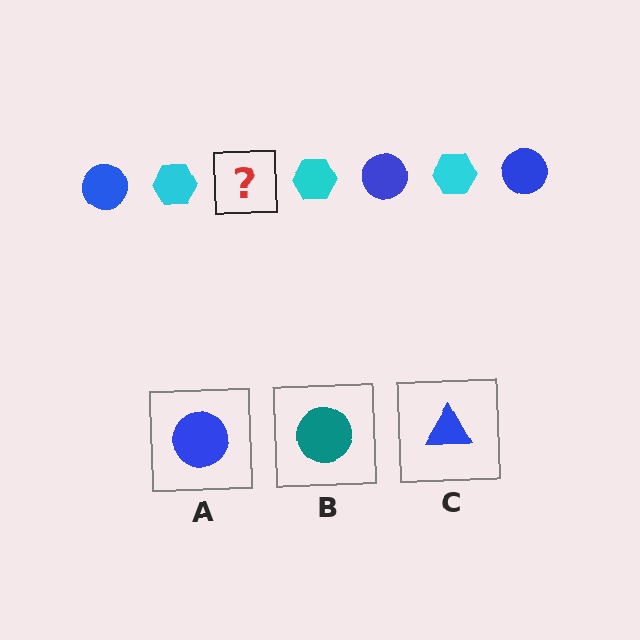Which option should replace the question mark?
Option A.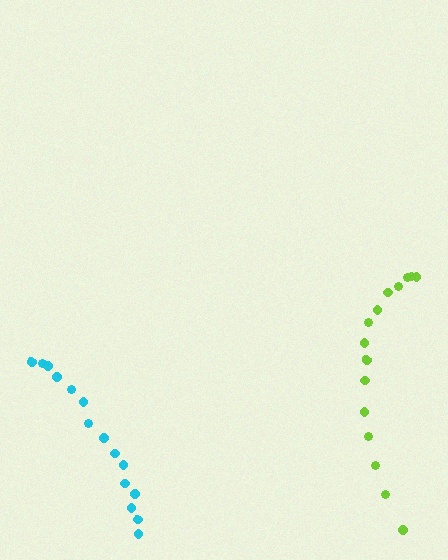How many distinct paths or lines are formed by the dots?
There are 2 distinct paths.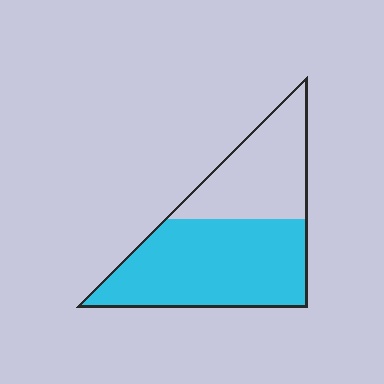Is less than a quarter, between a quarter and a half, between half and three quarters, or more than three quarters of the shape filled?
Between half and three quarters.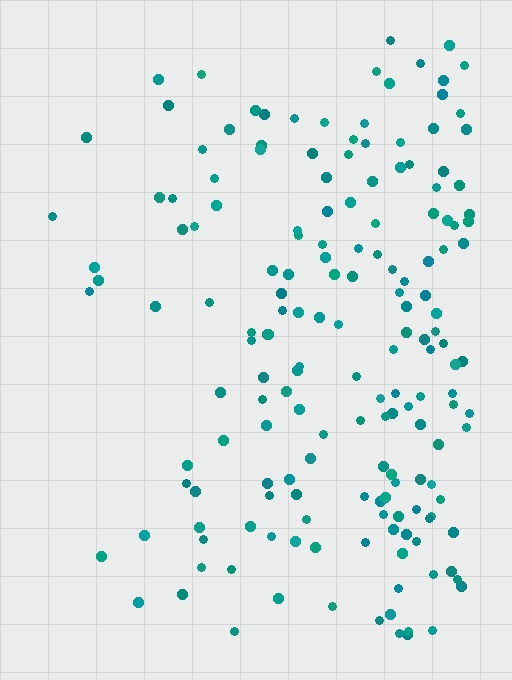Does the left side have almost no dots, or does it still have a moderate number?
Still a moderate number, just noticeably fewer than the right.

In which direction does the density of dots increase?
From left to right, with the right side densest.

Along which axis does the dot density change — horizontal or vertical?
Horizontal.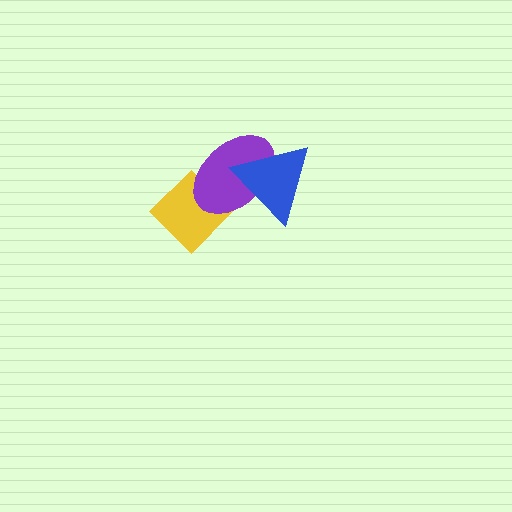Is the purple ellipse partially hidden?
Yes, it is partially covered by another shape.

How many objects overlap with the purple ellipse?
2 objects overlap with the purple ellipse.